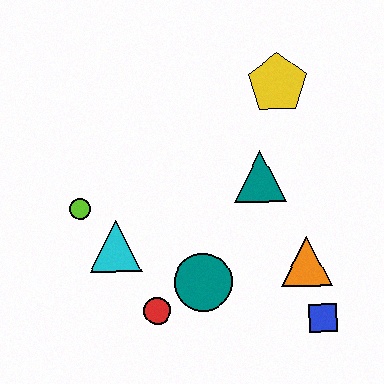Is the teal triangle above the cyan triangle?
Yes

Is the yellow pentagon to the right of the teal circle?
Yes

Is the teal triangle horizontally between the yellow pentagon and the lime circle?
Yes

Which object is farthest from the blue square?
The lime circle is farthest from the blue square.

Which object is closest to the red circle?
The teal circle is closest to the red circle.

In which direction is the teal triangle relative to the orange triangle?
The teal triangle is above the orange triangle.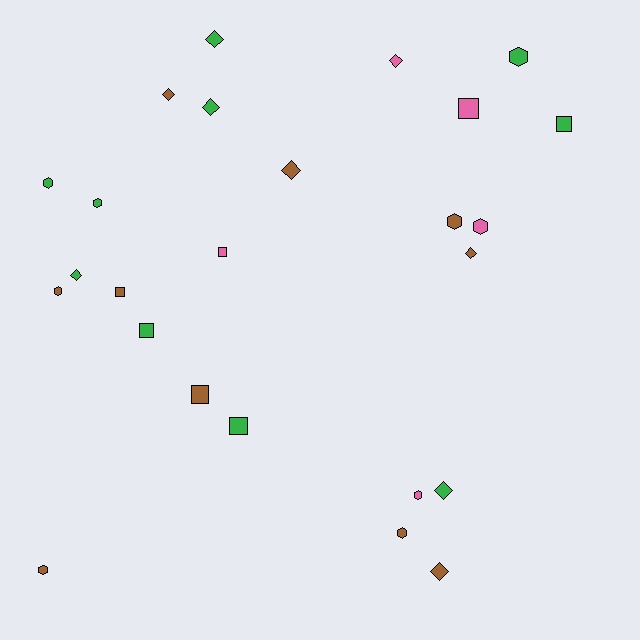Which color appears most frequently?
Brown, with 10 objects.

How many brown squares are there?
There are 2 brown squares.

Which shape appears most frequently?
Hexagon, with 9 objects.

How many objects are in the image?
There are 25 objects.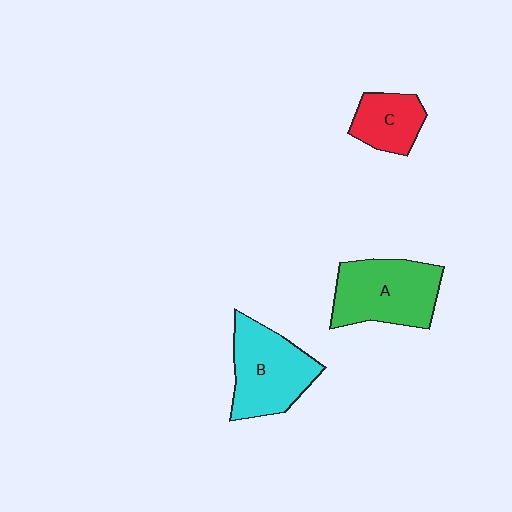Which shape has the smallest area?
Shape C (red).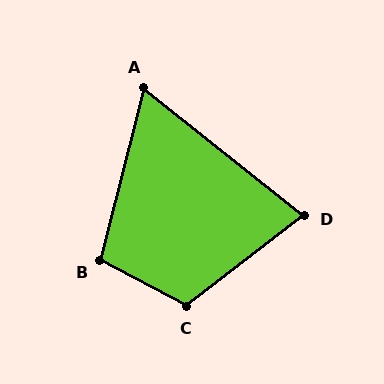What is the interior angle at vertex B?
Approximately 104 degrees (obtuse).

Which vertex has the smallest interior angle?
A, at approximately 66 degrees.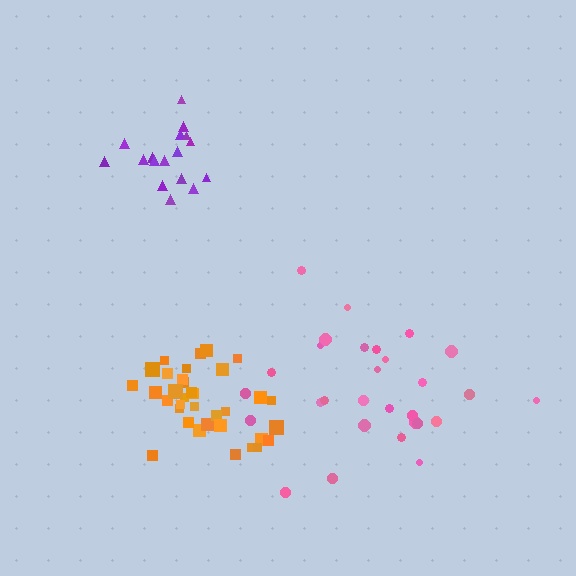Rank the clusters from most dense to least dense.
purple, orange, pink.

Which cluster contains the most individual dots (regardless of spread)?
Orange (35).